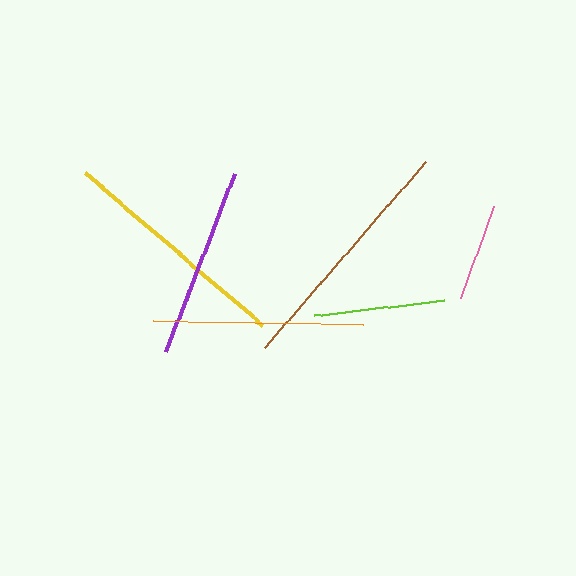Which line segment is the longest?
The brown line is the longest at approximately 246 pixels.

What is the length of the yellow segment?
The yellow segment is approximately 234 pixels long.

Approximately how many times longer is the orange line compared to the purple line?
The orange line is approximately 1.1 times the length of the purple line.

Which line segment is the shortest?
The pink line is the shortest at approximately 98 pixels.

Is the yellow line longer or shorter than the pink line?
The yellow line is longer than the pink line.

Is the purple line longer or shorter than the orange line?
The orange line is longer than the purple line.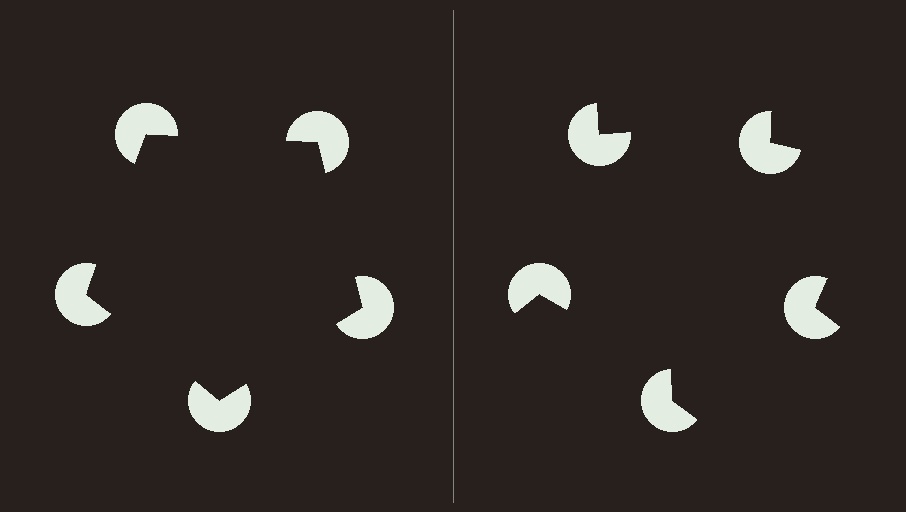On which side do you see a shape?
An illusory pentagon appears on the left side. On the right side the wedge cuts are rotated, so no coherent shape forms.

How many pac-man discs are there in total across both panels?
10 — 5 on each side.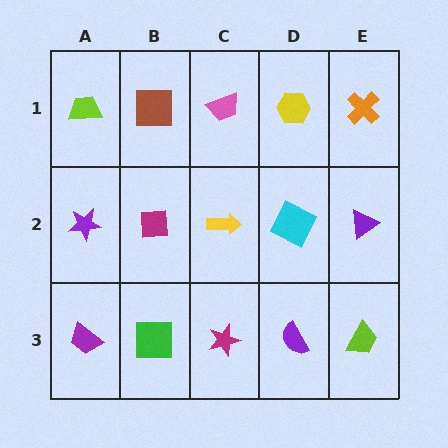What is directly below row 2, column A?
A purple trapezoid.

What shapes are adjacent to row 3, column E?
A purple triangle (row 2, column E), a purple semicircle (row 3, column D).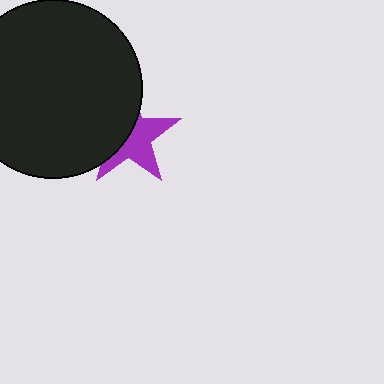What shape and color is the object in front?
The object in front is a black circle.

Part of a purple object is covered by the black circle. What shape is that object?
It is a star.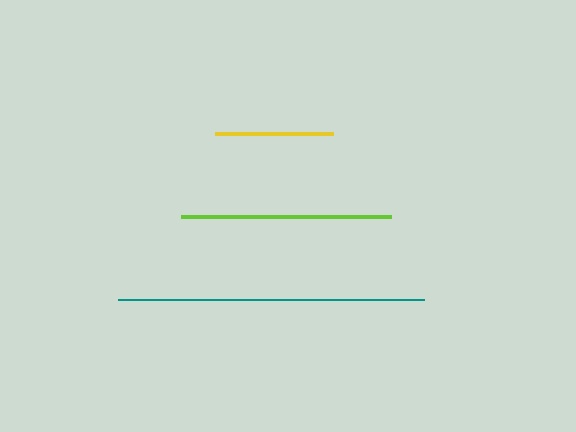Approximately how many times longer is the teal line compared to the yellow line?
The teal line is approximately 2.6 times the length of the yellow line.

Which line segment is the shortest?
The yellow line is the shortest at approximately 117 pixels.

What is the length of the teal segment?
The teal segment is approximately 306 pixels long.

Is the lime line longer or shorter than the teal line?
The teal line is longer than the lime line.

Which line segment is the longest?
The teal line is the longest at approximately 306 pixels.